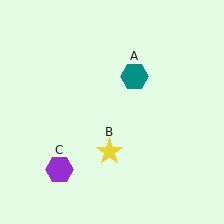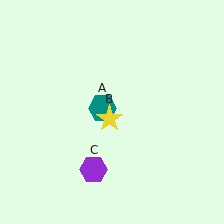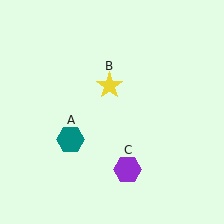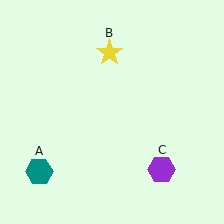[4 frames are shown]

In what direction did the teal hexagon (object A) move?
The teal hexagon (object A) moved down and to the left.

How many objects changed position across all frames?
3 objects changed position: teal hexagon (object A), yellow star (object B), purple hexagon (object C).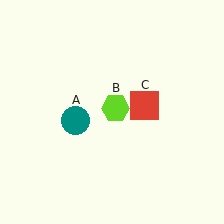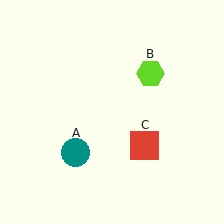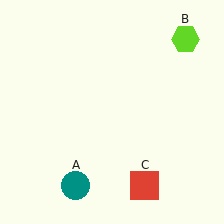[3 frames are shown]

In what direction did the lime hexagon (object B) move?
The lime hexagon (object B) moved up and to the right.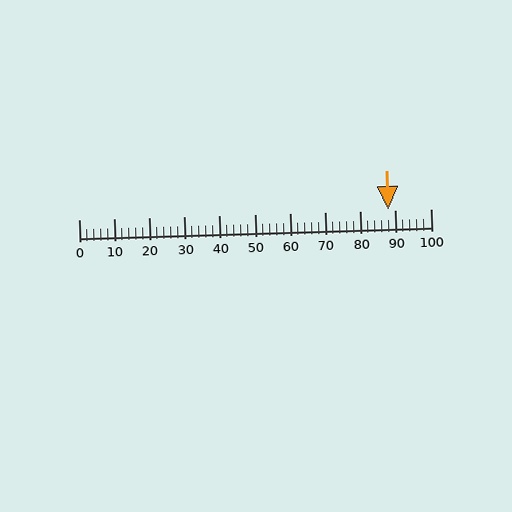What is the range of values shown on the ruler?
The ruler shows values from 0 to 100.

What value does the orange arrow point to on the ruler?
The orange arrow points to approximately 88.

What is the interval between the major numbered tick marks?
The major tick marks are spaced 10 units apart.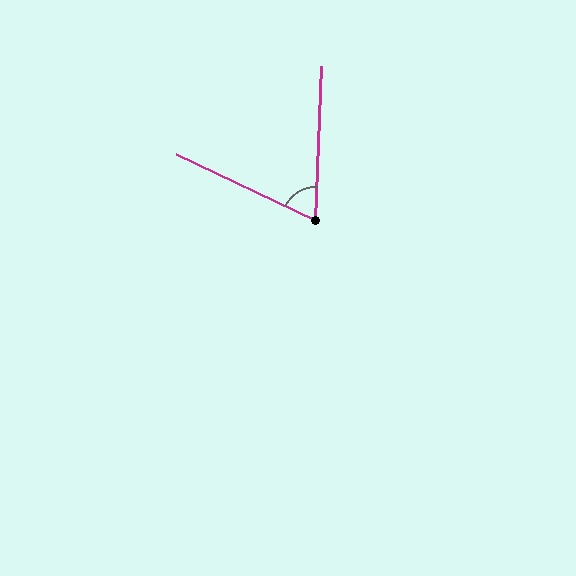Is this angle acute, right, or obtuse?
It is acute.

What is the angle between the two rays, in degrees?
Approximately 67 degrees.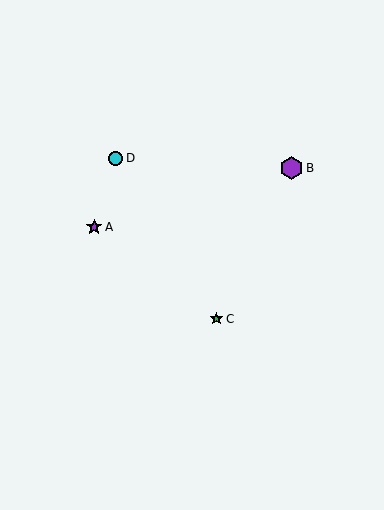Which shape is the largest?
The purple hexagon (labeled B) is the largest.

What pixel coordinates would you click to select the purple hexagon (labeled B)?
Click at (291, 168) to select the purple hexagon B.